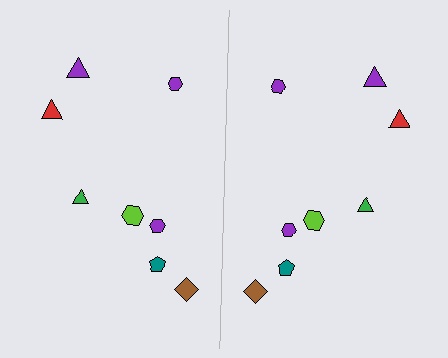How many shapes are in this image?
There are 16 shapes in this image.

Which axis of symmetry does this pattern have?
The pattern has a vertical axis of symmetry running through the center of the image.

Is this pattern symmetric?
Yes, this pattern has bilateral (reflection) symmetry.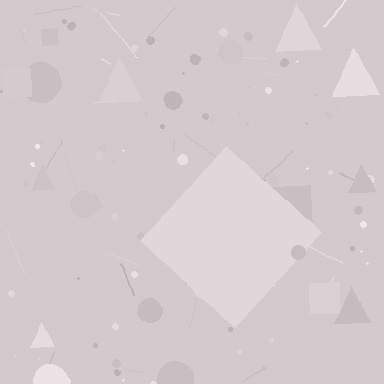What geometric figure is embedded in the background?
A diamond is embedded in the background.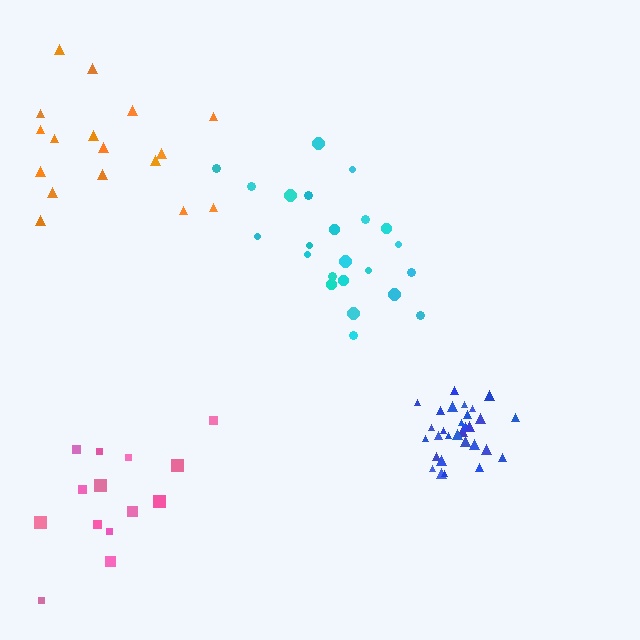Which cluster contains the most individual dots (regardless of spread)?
Blue (31).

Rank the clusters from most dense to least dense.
blue, cyan, pink, orange.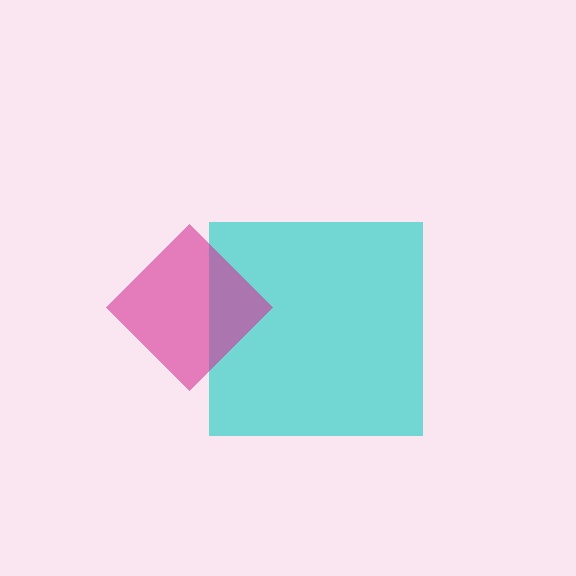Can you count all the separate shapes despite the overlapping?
Yes, there are 2 separate shapes.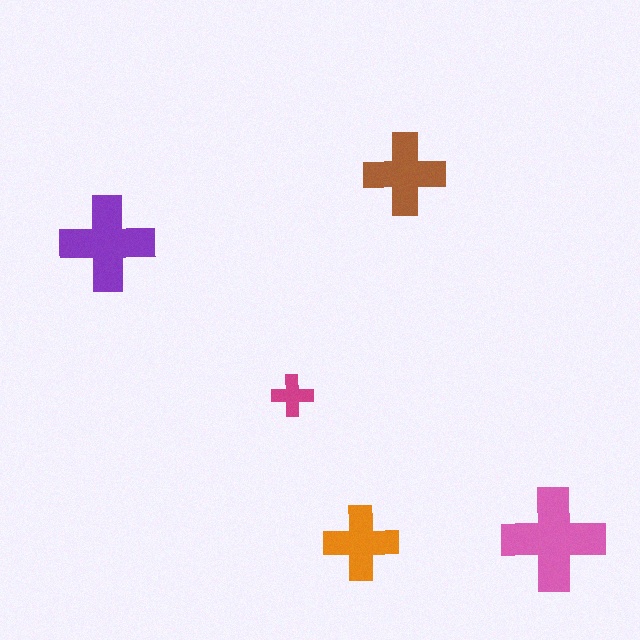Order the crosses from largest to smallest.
the pink one, the purple one, the brown one, the orange one, the magenta one.